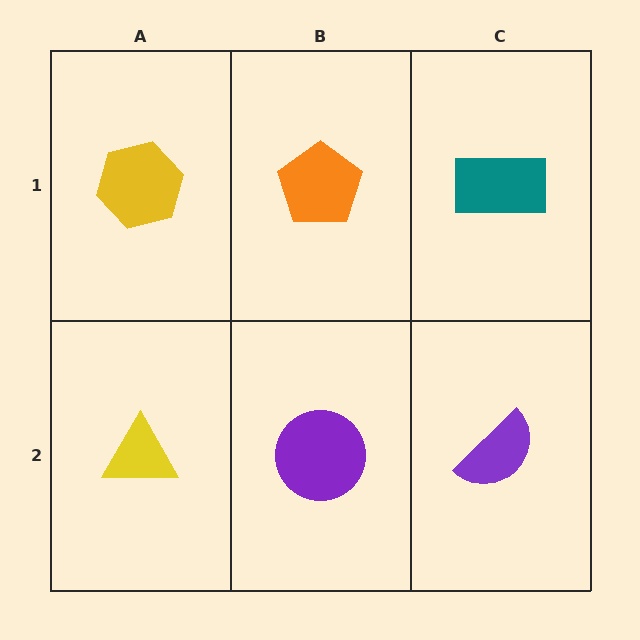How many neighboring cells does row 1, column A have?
2.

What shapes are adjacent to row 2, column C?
A teal rectangle (row 1, column C), a purple circle (row 2, column B).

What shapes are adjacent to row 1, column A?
A yellow triangle (row 2, column A), an orange pentagon (row 1, column B).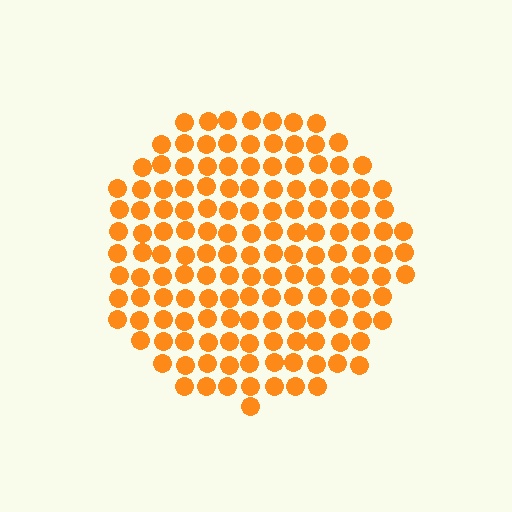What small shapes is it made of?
It is made of small circles.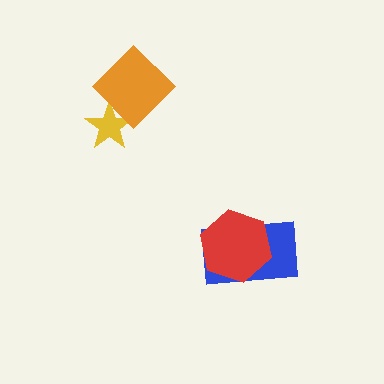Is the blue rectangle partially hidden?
Yes, it is partially covered by another shape.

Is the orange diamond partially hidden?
No, no other shape covers it.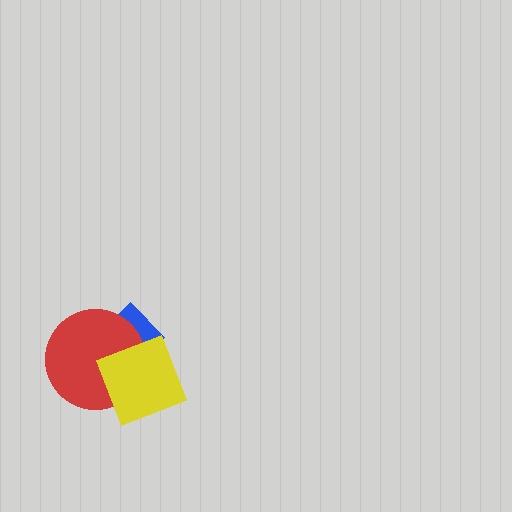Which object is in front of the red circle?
The yellow diamond is in front of the red circle.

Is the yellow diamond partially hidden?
No, no other shape covers it.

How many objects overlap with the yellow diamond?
2 objects overlap with the yellow diamond.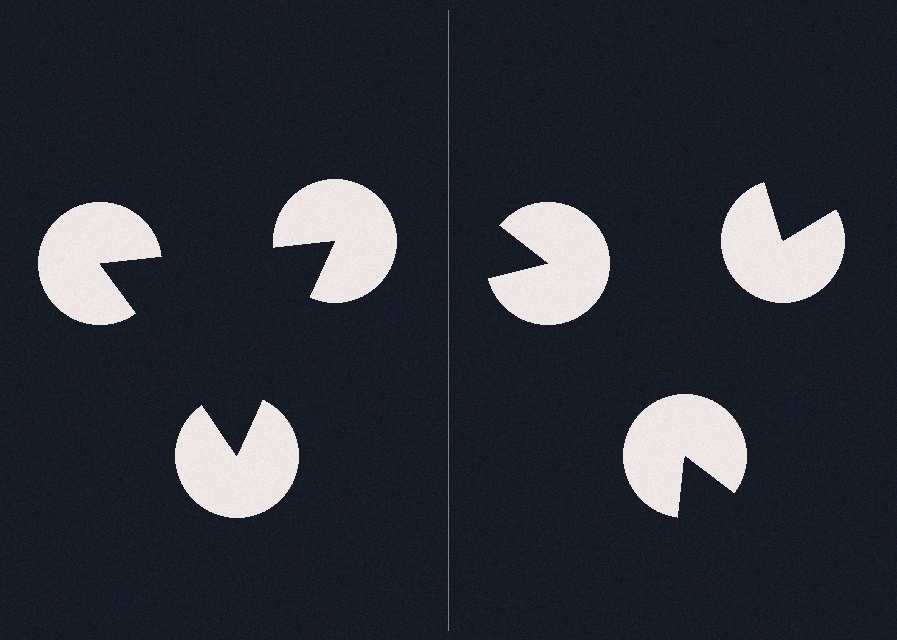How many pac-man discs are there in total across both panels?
6 — 3 on each side.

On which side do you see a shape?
An illusory triangle appears on the left side. On the right side the wedge cuts are rotated, so no coherent shape forms.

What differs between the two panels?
The pac-man discs are positioned identically on both sides; only the wedge orientations differ. On the left they align to a triangle; on the right they are misaligned.